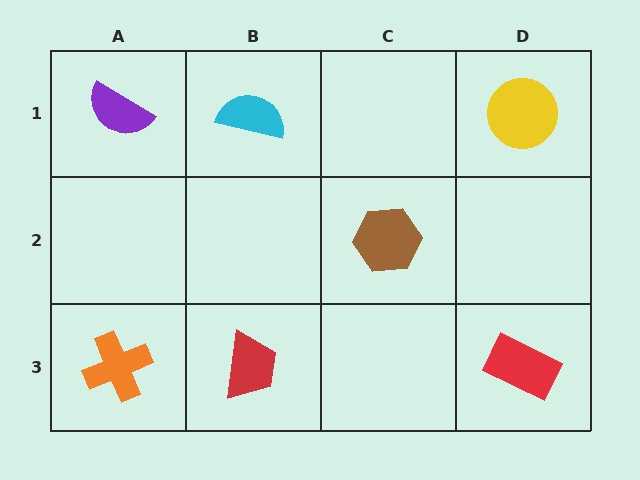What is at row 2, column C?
A brown hexagon.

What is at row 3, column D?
A red rectangle.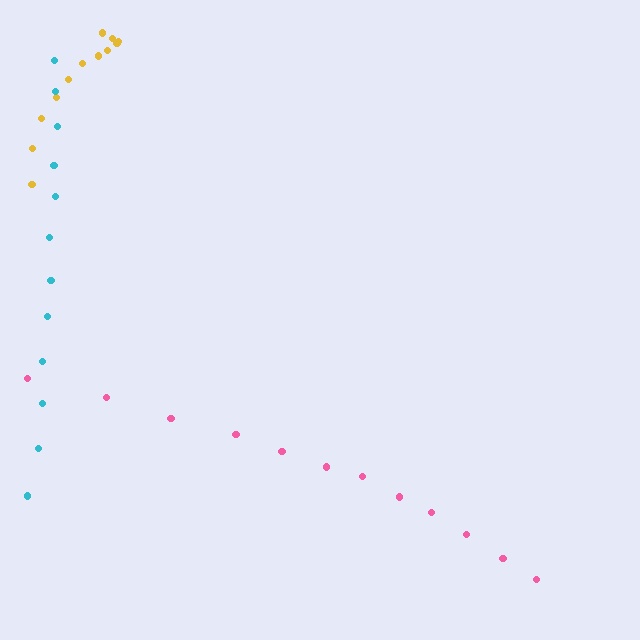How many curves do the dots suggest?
There are 3 distinct paths.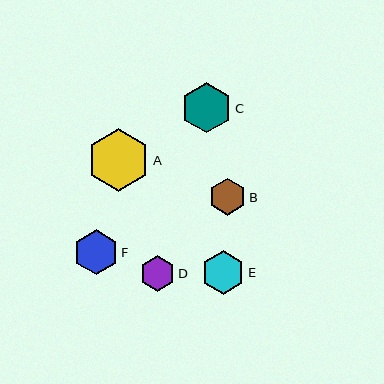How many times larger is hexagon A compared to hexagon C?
Hexagon A is approximately 1.2 times the size of hexagon C.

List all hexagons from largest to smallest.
From largest to smallest: A, C, F, E, B, D.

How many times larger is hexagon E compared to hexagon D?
Hexagon E is approximately 1.2 times the size of hexagon D.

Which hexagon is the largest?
Hexagon A is the largest with a size of approximately 63 pixels.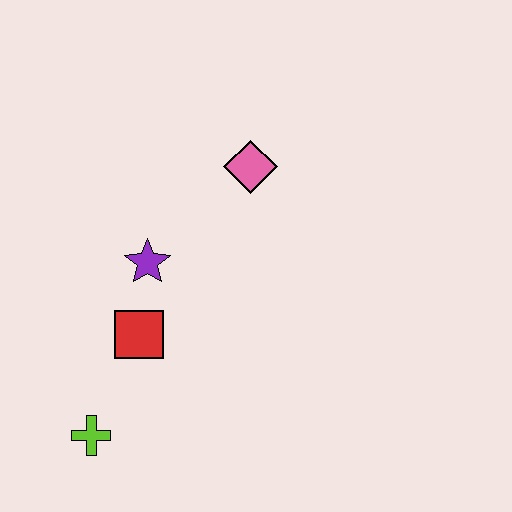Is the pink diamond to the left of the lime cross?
No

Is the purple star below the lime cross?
No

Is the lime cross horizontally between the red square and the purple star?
No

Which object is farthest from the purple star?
The lime cross is farthest from the purple star.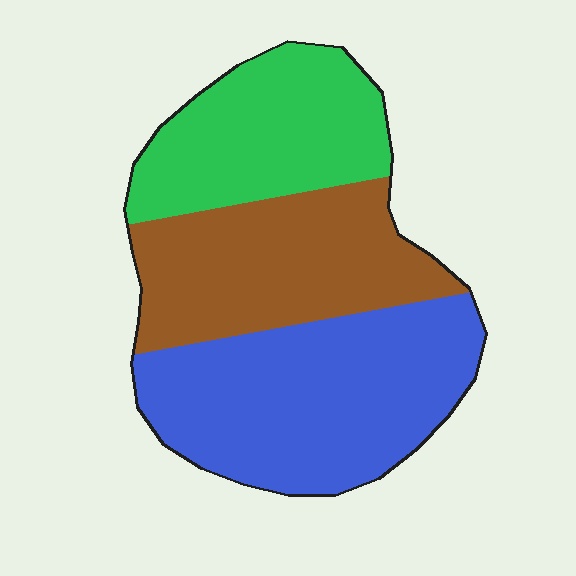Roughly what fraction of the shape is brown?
Brown takes up about one third (1/3) of the shape.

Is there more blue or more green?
Blue.